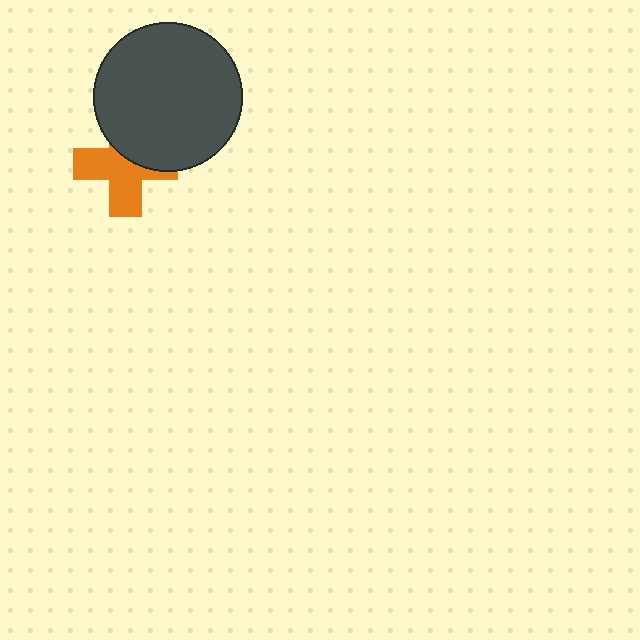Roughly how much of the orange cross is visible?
About half of it is visible (roughly 59%).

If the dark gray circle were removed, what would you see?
You would see the complete orange cross.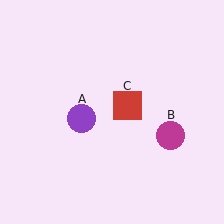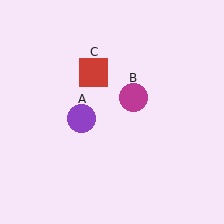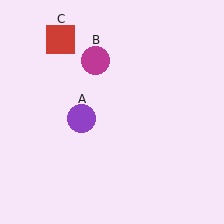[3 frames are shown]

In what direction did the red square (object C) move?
The red square (object C) moved up and to the left.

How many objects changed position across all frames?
2 objects changed position: magenta circle (object B), red square (object C).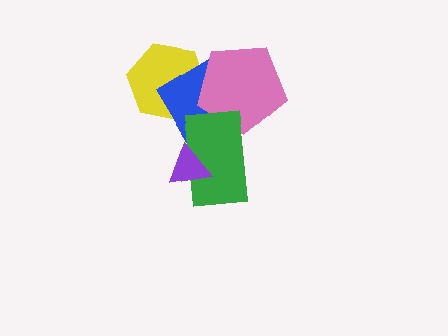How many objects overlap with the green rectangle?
3 objects overlap with the green rectangle.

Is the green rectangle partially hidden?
Yes, it is partially covered by another shape.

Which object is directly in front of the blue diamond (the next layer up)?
The pink pentagon is directly in front of the blue diamond.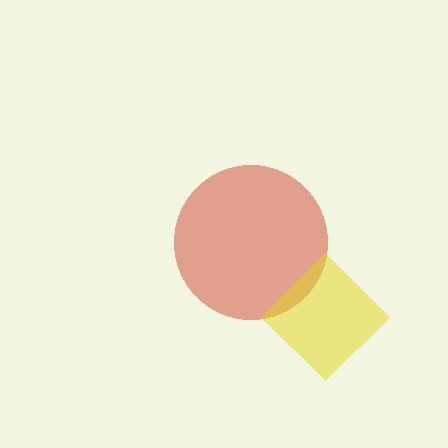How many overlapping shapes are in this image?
There are 2 overlapping shapes in the image.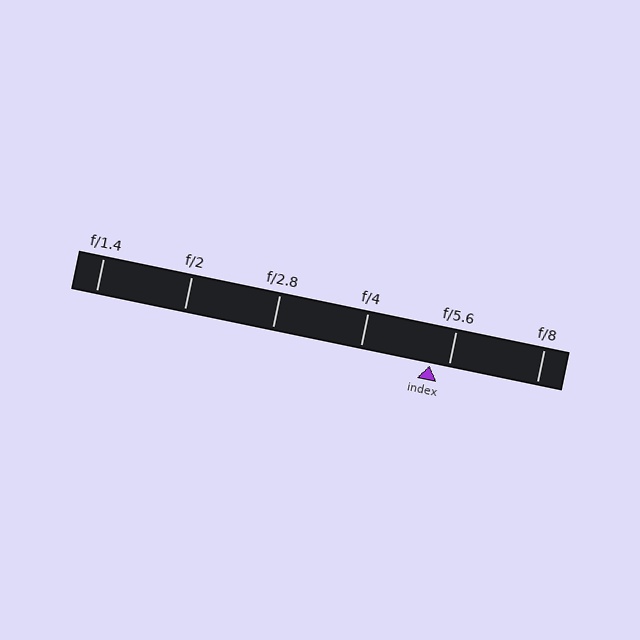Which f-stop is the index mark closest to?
The index mark is closest to f/5.6.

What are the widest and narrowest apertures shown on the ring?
The widest aperture shown is f/1.4 and the narrowest is f/8.